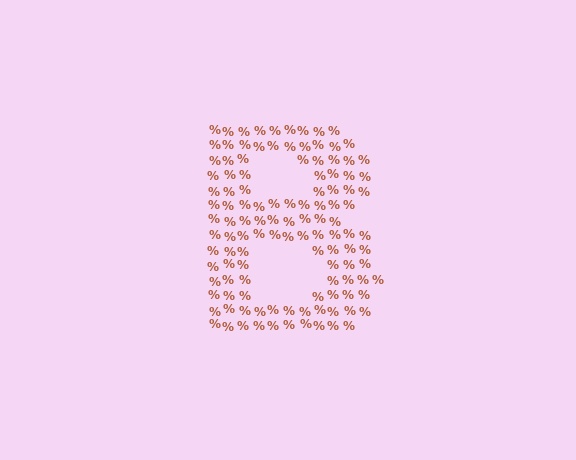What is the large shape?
The large shape is the letter B.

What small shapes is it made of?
It is made of small percent signs.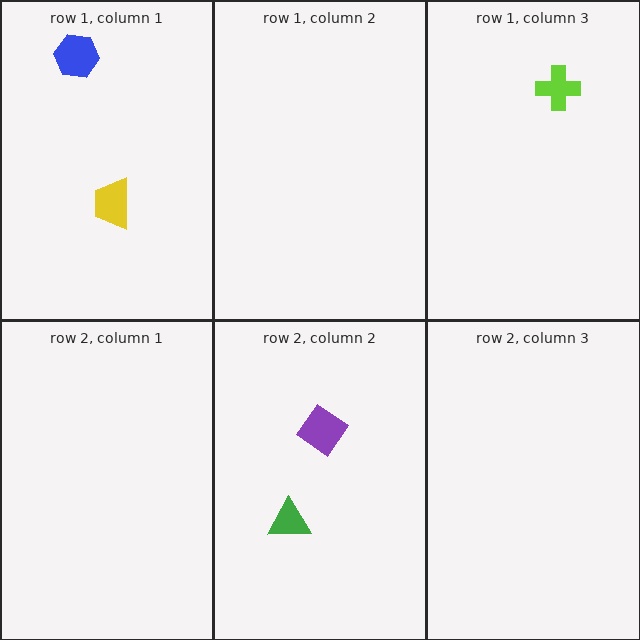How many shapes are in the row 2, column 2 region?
2.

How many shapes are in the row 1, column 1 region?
2.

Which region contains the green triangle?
The row 2, column 2 region.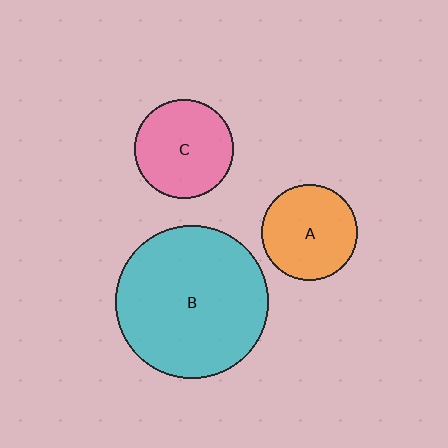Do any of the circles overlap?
No, none of the circles overlap.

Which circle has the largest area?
Circle B (cyan).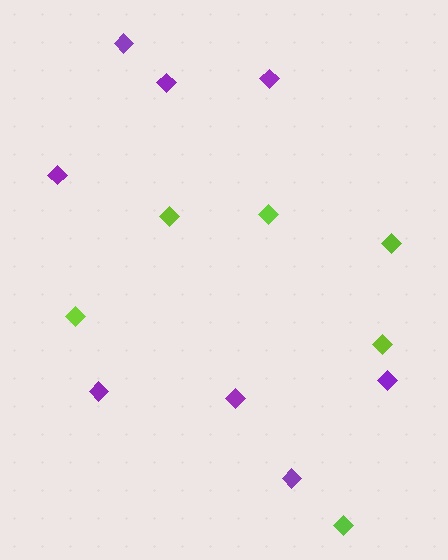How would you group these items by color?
There are 2 groups: one group of purple diamonds (8) and one group of lime diamonds (6).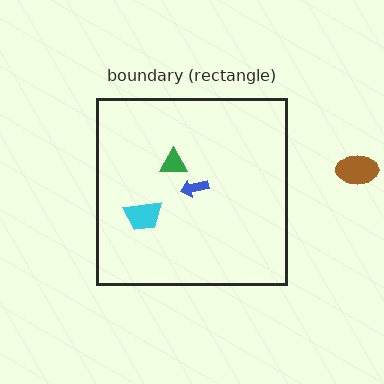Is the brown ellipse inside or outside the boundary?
Outside.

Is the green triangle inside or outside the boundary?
Inside.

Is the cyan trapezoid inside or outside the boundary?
Inside.